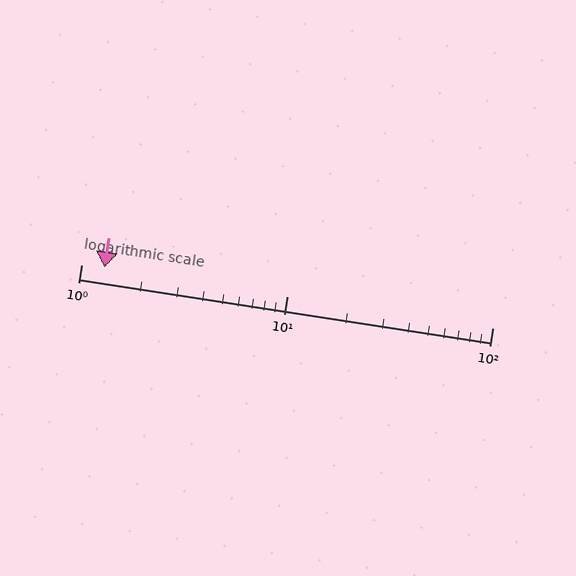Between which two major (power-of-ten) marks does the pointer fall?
The pointer is between 1 and 10.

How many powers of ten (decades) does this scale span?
The scale spans 2 decades, from 1 to 100.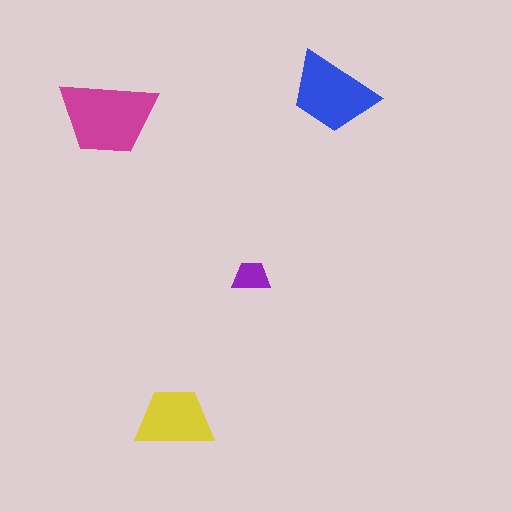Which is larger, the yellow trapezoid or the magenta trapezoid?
The magenta one.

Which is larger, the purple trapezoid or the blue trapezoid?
The blue one.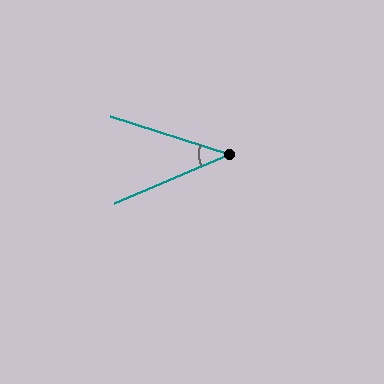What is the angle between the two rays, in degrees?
Approximately 41 degrees.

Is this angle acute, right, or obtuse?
It is acute.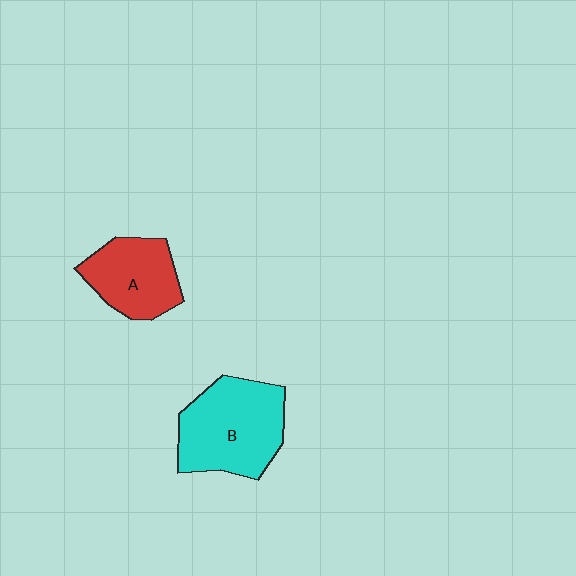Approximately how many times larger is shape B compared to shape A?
Approximately 1.4 times.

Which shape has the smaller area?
Shape A (red).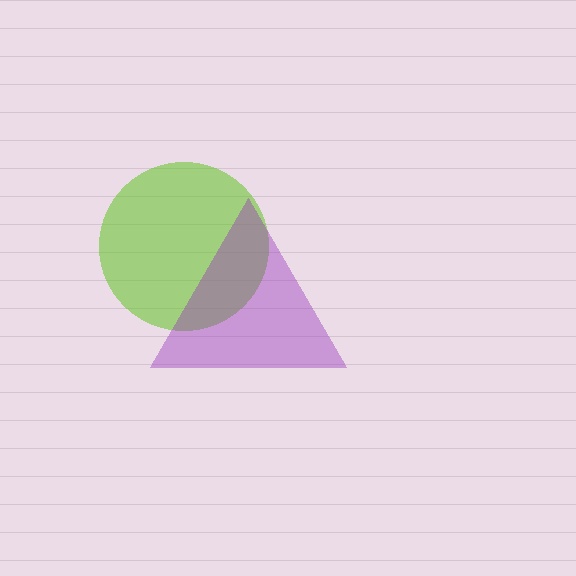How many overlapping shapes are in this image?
There are 2 overlapping shapes in the image.